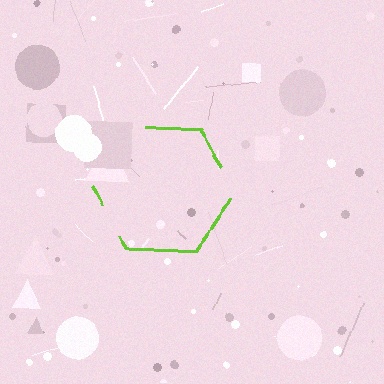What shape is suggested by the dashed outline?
The dashed outline suggests a hexagon.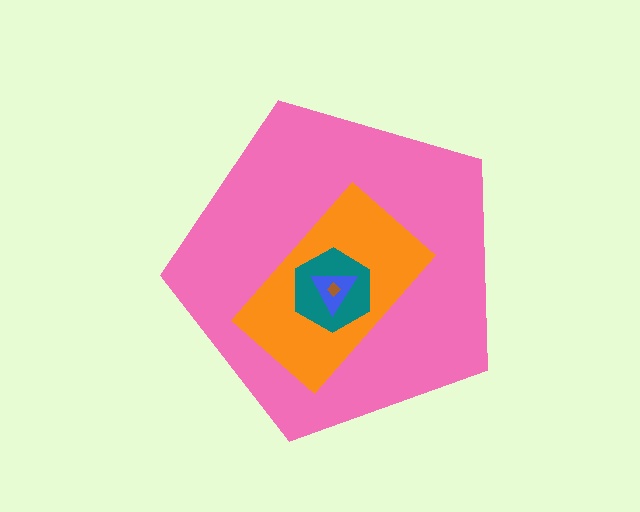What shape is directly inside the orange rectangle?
The teal hexagon.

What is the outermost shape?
The pink pentagon.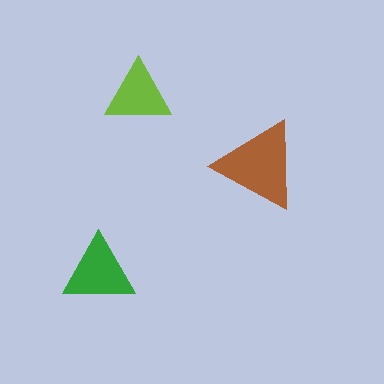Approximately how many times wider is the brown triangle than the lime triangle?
About 1.5 times wider.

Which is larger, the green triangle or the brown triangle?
The brown one.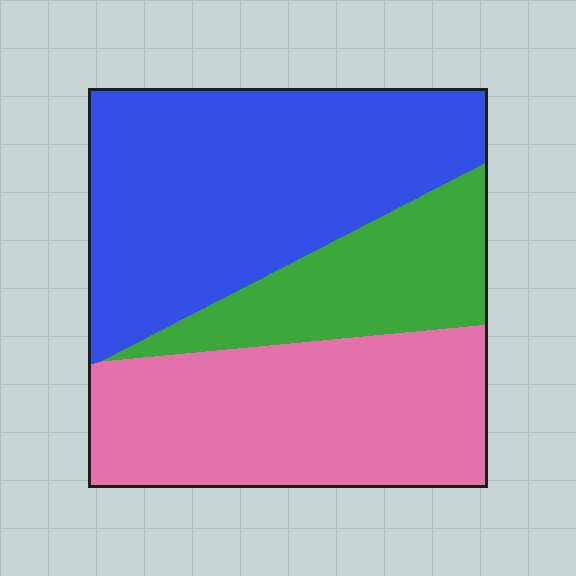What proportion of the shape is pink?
Pink takes up about three eighths (3/8) of the shape.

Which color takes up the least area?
Green, at roughly 20%.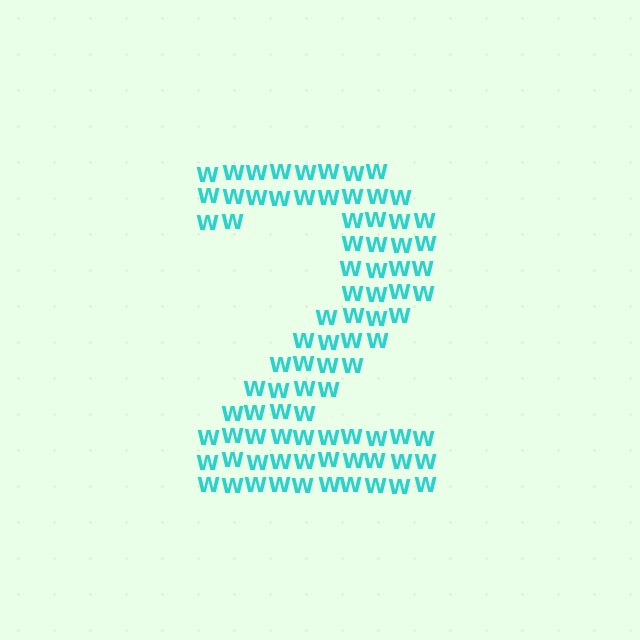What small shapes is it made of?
It is made of small letter W's.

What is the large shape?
The large shape is the digit 2.